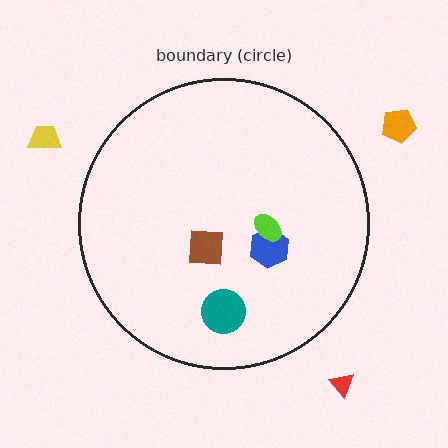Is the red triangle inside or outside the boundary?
Outside.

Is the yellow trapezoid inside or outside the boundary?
Outside.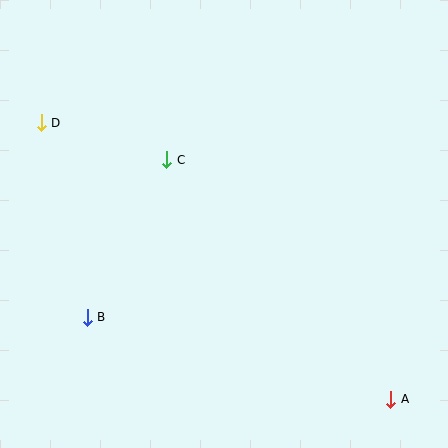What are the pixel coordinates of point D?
Point D is at (41, 123).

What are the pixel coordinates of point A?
Point A is at (391, 399).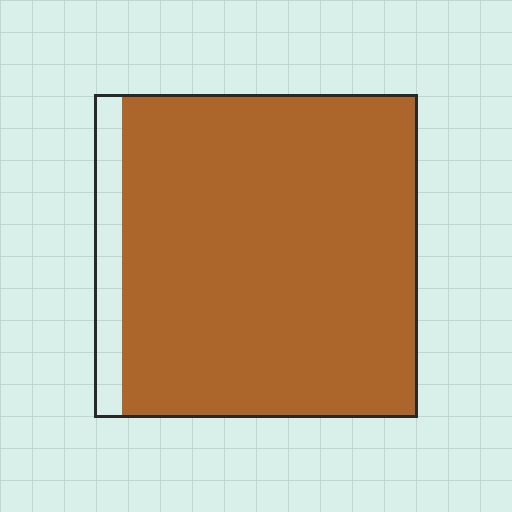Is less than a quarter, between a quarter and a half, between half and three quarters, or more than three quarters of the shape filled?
More than three quarters.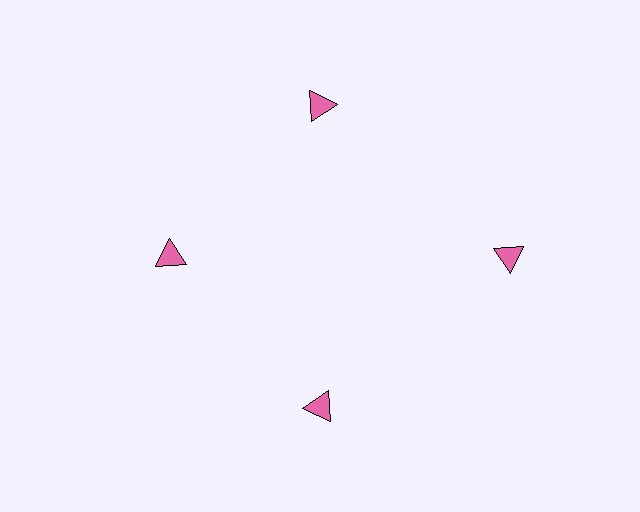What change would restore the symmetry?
The symmetry would be restored by moving it inward, back onto the ring so that all 4 triangles sit at equal angles and equal distance from the center.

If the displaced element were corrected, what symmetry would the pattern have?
It would have 4-fold rotational symmetry — the pattern would map onto itself every 90 degrees.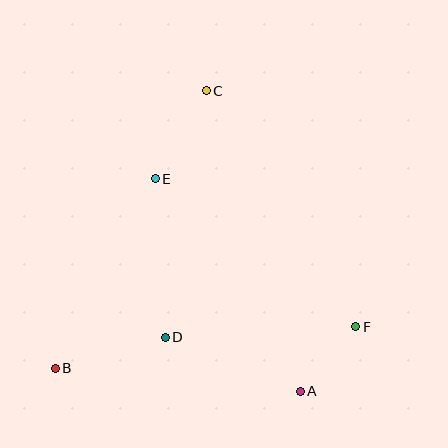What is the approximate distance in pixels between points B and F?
The distance between B and F is approximately 303 pixels.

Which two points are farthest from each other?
Points B and C are farthest from each other.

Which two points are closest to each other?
Points A and F are closest to each other.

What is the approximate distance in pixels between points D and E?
The distance between D and E is approximately 159 pixels.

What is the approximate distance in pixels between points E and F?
The distance between E and F is approximately 249 pixels.